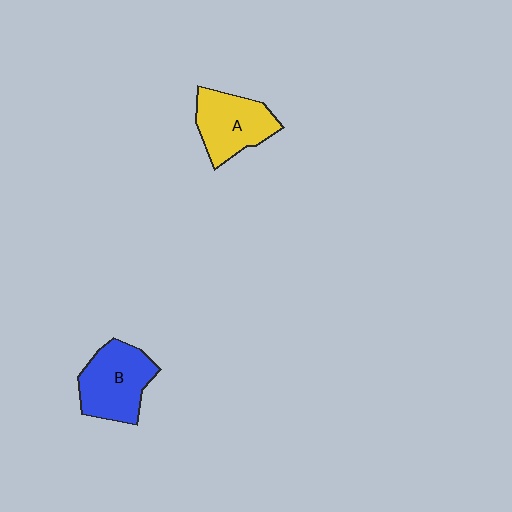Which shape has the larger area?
Shape B (blue).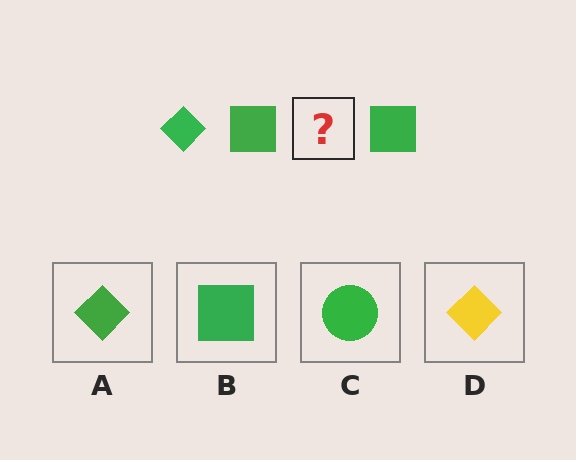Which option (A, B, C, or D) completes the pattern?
A.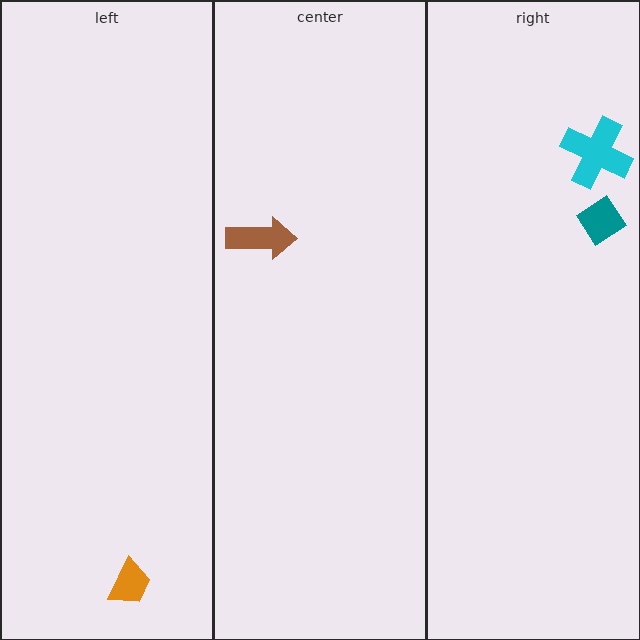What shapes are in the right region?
The cyan cross, the teal diamond.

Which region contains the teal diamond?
The right region.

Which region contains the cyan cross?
The right region.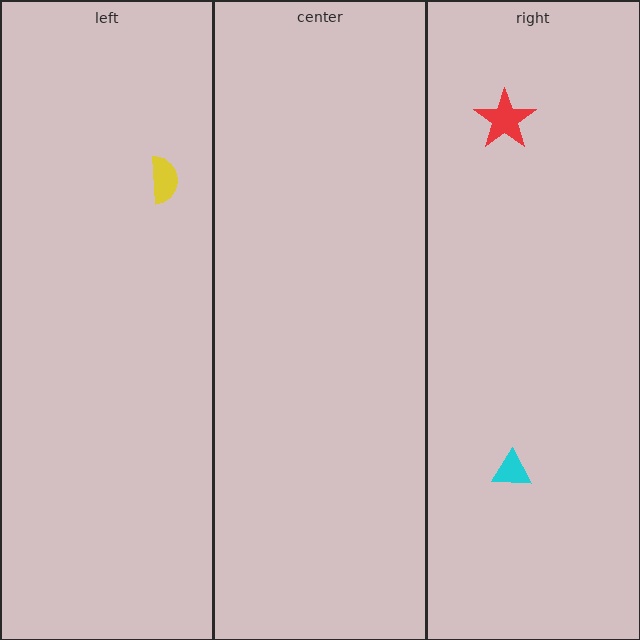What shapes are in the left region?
The yellow semicircle.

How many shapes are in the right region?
2.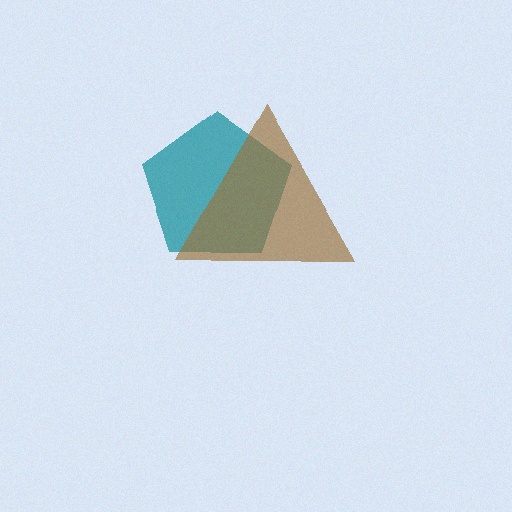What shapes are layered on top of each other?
The layered shapes are: a teal pentagon, a brown triangle.